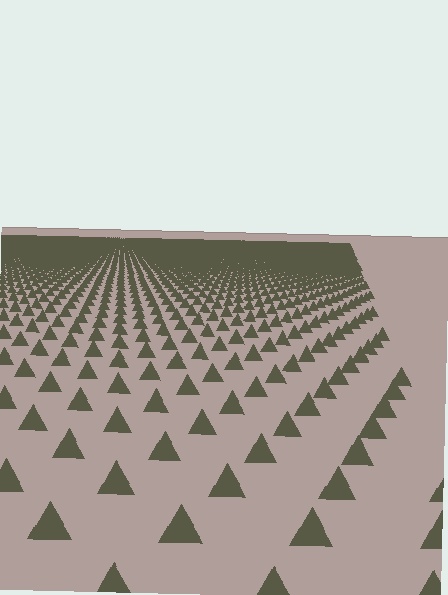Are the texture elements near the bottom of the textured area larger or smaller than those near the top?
Larger. Near the bottom, elements are closer to the viewer and appear at a bigger on-screen size.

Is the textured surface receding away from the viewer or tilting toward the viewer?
The surface is receding away from the viewer. Texture elements get smaller and denser toward the top.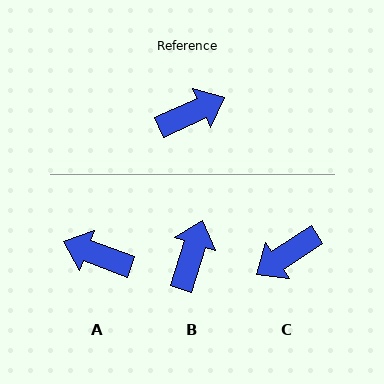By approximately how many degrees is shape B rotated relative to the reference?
Approximately 48 degrees counter-clockwise.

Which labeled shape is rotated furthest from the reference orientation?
C, about 172 degrees away.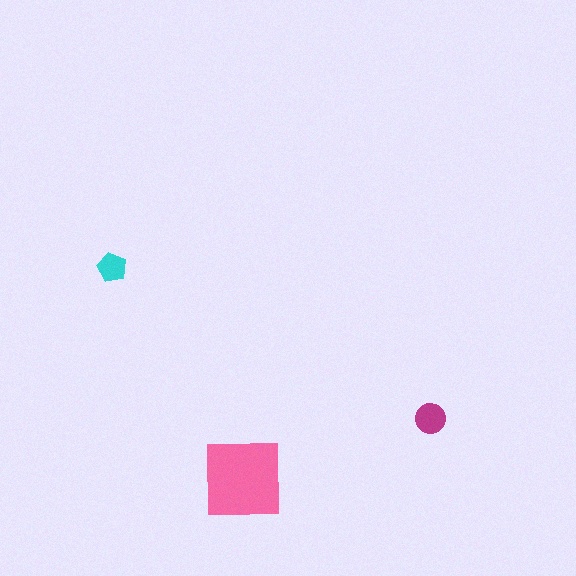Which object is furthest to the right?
The magenta circle is rightmost.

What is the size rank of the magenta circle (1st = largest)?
2nd.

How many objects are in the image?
There are 3 objects in the image.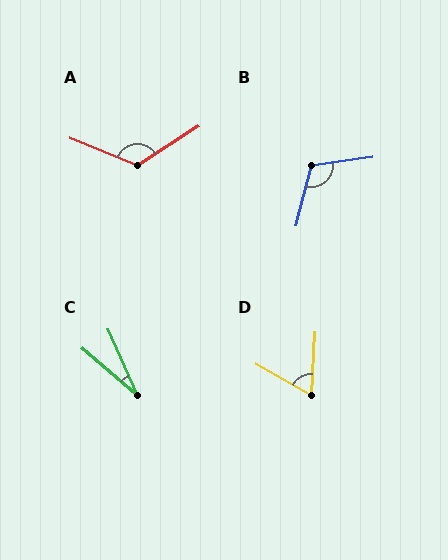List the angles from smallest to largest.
C (25°), D (64°), B (112°), A (125°).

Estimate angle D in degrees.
Approximately 64 degrees.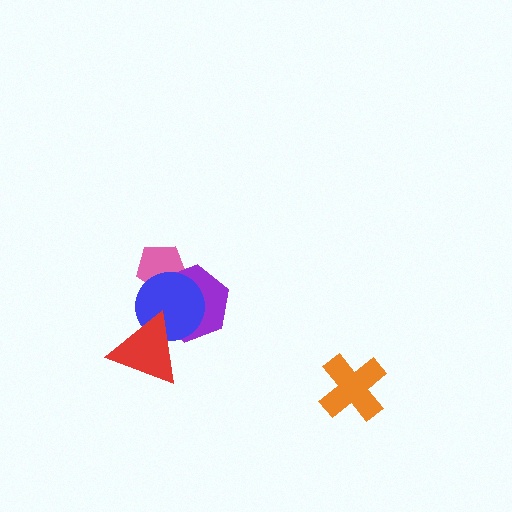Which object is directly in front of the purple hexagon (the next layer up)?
The blue circle is directly in front of the purple hexagon.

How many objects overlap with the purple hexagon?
3 objects overlap with the purple hexagon.